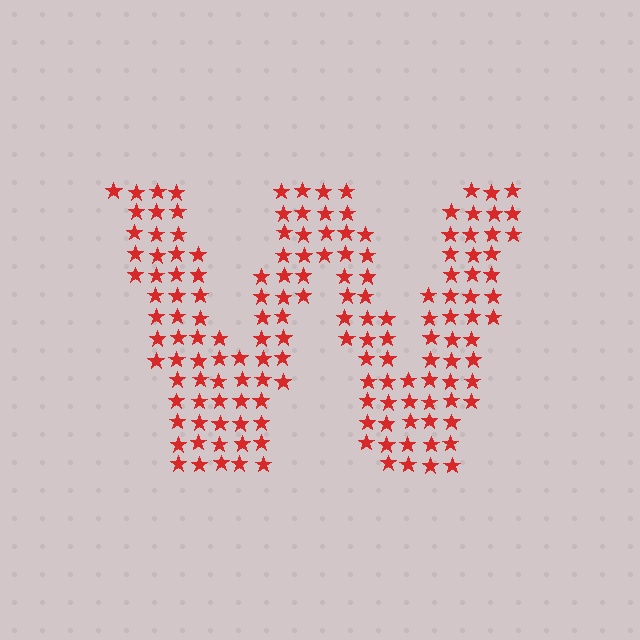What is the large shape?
The large shape is the letter W.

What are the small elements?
The small elements are stars.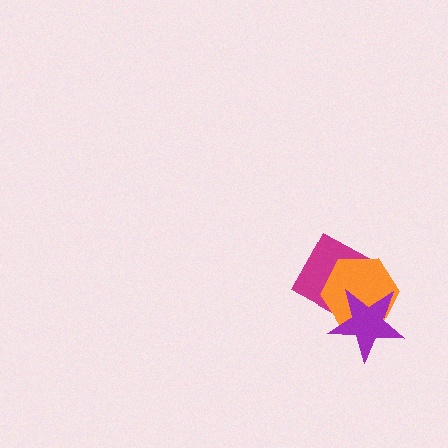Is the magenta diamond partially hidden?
Yes, it is partially covered by another shape.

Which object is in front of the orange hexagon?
The purple star is in front of the orange hexagon.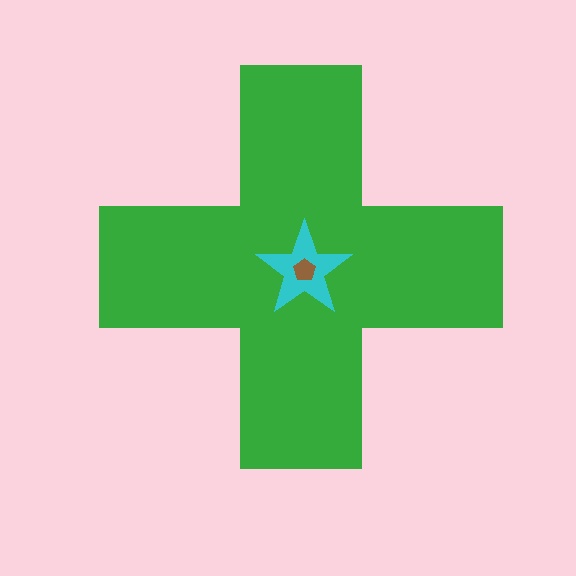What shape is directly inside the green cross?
The cyan star.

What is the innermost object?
The brown pentagon.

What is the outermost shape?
The green cross.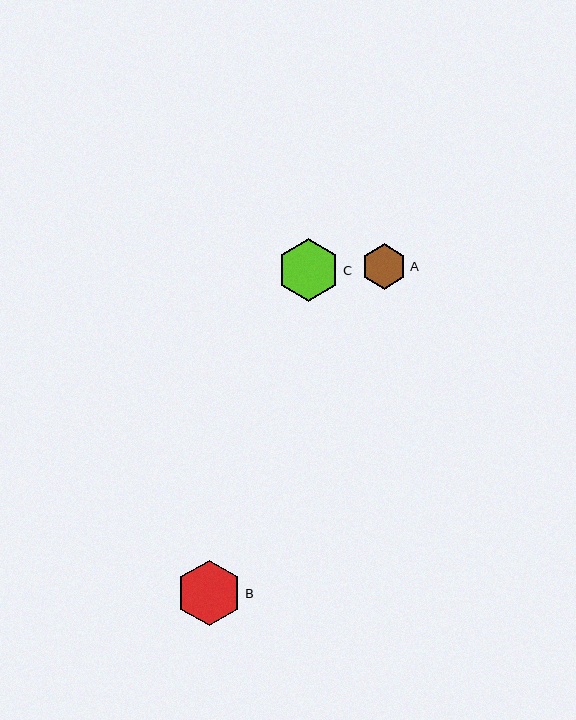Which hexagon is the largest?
Hexagon B is the largest with a size of approximately 65 pixels.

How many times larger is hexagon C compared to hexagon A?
Hexagon C is approximately 1.4 times the size of hexagon A.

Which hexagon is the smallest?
Hexagon A is the smallest with a size of approximately 45 pixels.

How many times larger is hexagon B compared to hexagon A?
Hexagon B is approximately 1.4 times the size of hexagon A.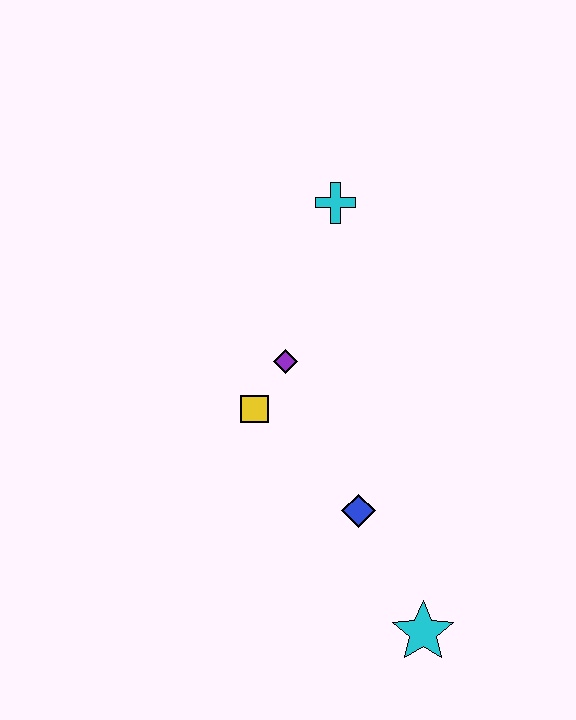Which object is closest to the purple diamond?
The yellow square is closest to the purple diamond.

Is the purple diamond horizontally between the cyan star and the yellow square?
Yes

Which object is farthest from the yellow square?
The cyan star is farthest from the yellow square.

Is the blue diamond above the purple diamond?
No